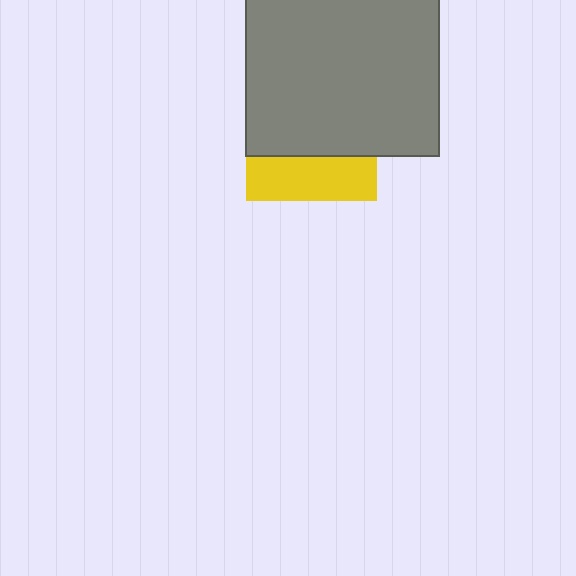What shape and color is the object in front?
The object in front is a gray square.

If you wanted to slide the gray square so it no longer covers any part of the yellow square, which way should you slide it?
Slide it up — that is the most direct way to separate the two shapes.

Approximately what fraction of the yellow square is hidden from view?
Roughly 67% of the yellow square is hidden behind the gray square.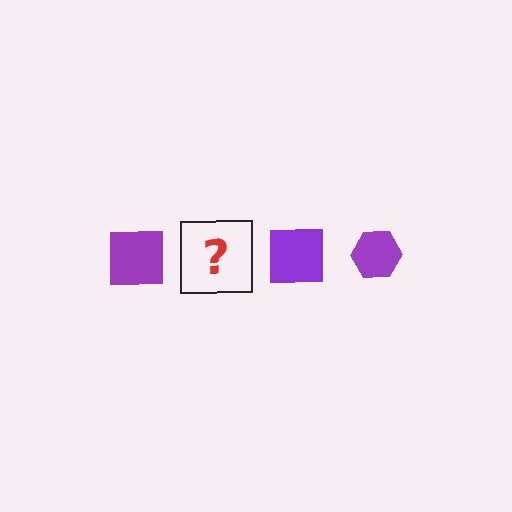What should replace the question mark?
The question mark should be replaced with a purple hexagon.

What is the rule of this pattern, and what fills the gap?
The rule is that the pattern cycles through square, hexagon shapes in purple. The gap should be filled with a purple hexagon.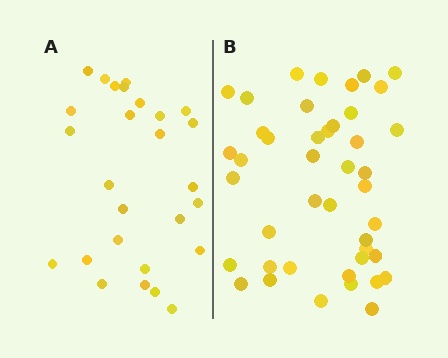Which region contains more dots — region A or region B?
Region B (the right region) has more dots.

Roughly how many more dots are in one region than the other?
Region B has approximately 15 more dots than region A.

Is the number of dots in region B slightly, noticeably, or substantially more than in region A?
Region B has substantially more. The ratio is roughly 1.6 to 1.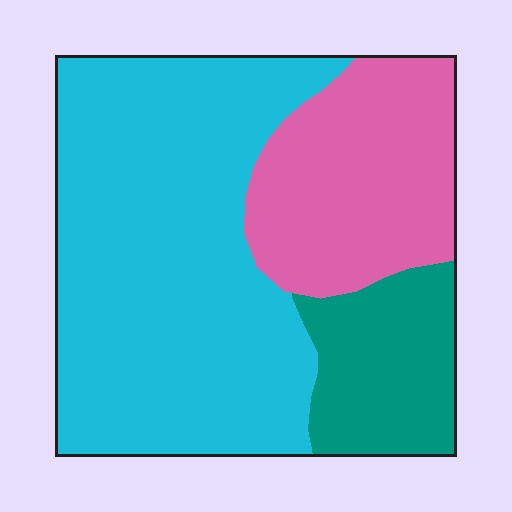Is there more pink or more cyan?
Cyan.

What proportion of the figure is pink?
Pink covers about 25% of the figure.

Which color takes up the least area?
Teal, at roughly 15%.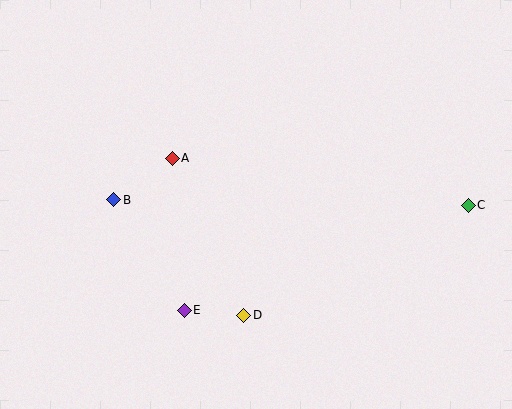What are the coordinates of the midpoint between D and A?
The midpoint between D and A is at (208, 237).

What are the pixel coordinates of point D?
Point D is at (244, 315).